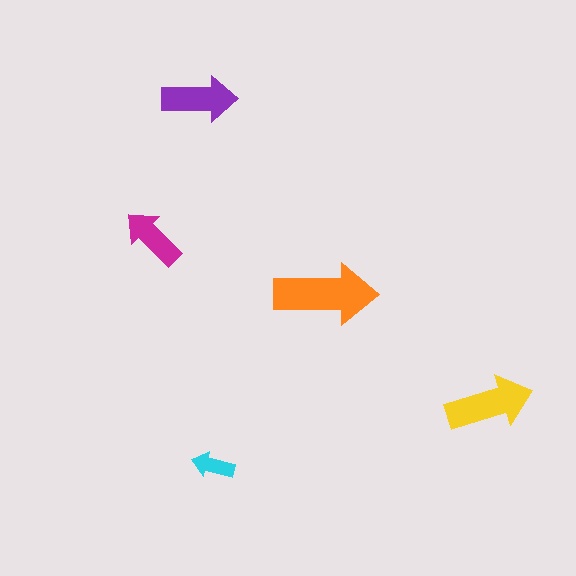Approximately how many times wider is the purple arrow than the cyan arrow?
About 2 times wider.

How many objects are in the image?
There are 5 objects in the image.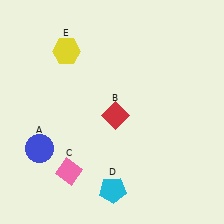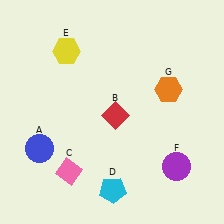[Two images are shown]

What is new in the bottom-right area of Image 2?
A purple circle (F) was added in the bottom-right area of Image 2.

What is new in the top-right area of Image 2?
An orange hexagon (G) was added in the top-right area of Image 2.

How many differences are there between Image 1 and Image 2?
There are 2 differences between the two images.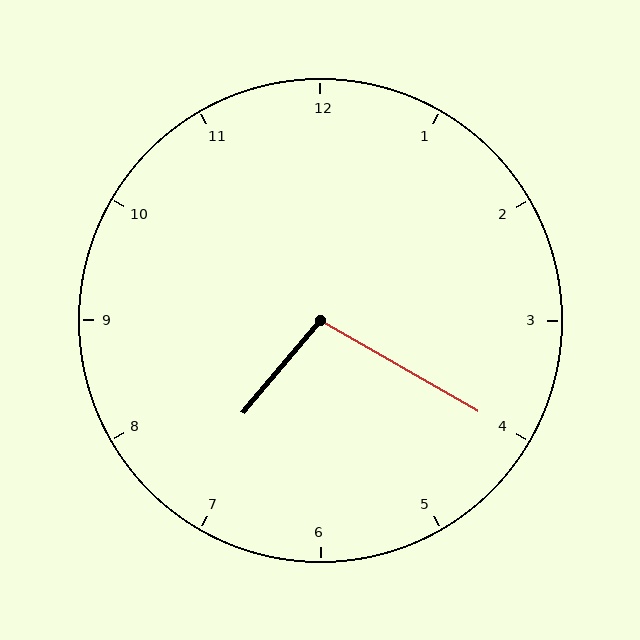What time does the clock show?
7:20.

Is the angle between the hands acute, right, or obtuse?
It is obtuse.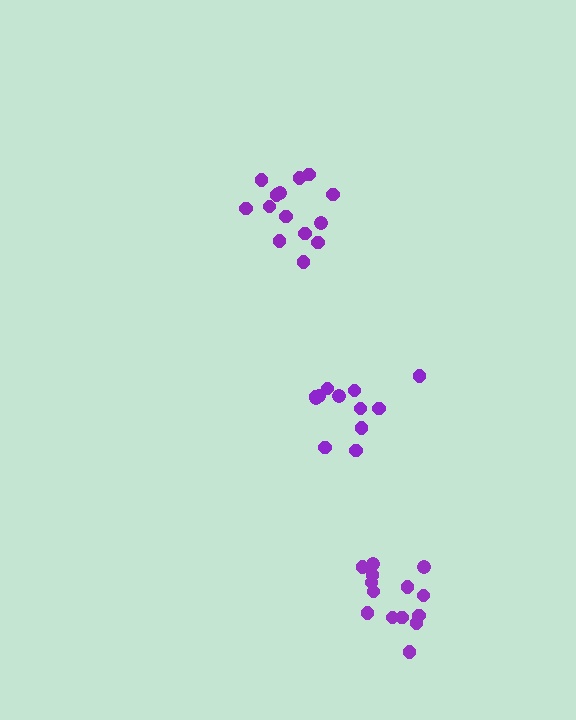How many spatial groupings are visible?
There are 3 spatial groupings.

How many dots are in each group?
Group 1: 14 dots, Group 2: 14 dots, Group 3: 12 dots (40 total).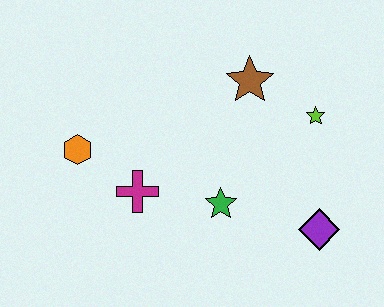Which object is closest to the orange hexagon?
The magenta cross is closest to the orange hexagon.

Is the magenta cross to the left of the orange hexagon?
No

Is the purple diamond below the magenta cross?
Yes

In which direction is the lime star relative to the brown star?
The lime star is to the right of the brown star.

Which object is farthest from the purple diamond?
The orange hexagon is farthest from the purple diamond.